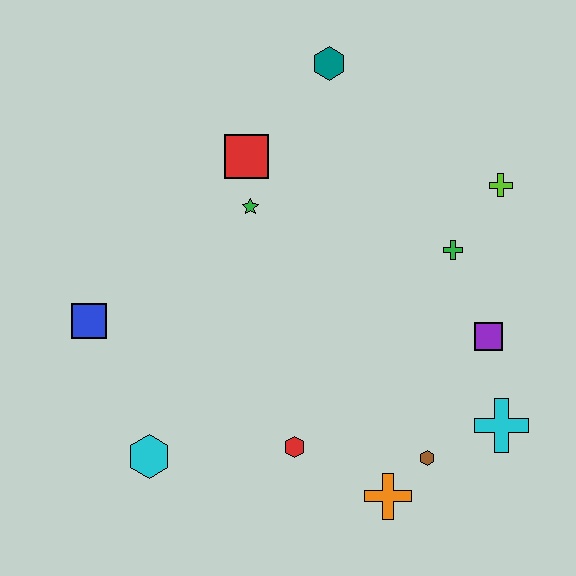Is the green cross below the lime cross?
Yes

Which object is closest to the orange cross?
The brown hexagon is closest to the orange cross.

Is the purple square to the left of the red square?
No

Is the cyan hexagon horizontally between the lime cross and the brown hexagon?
No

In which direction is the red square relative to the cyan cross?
The red square is above the cyan cross.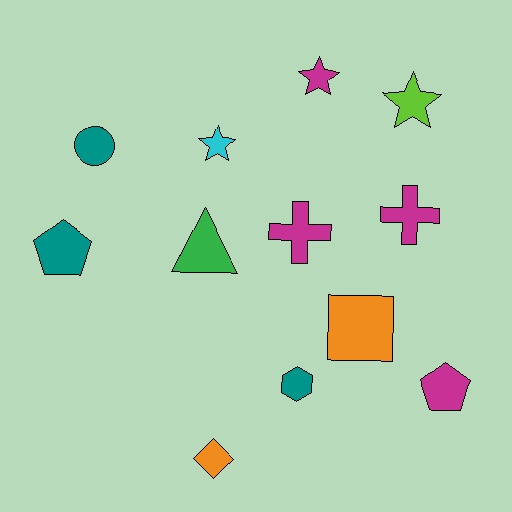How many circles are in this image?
There is 1 circle.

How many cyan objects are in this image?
There is 1 cyan object.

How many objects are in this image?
There are 12 objects.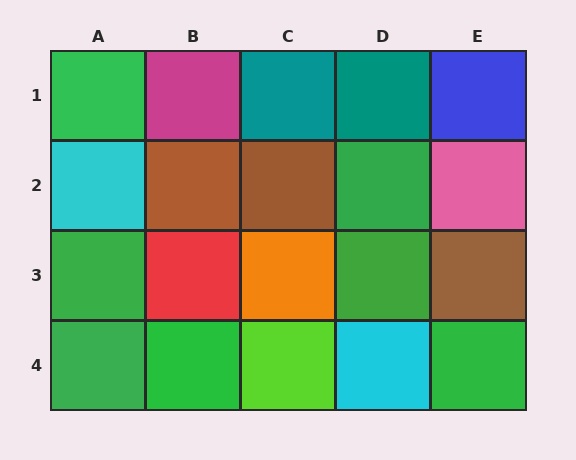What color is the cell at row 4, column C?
Lime.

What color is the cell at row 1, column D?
Teal.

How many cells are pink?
1 cell is pink.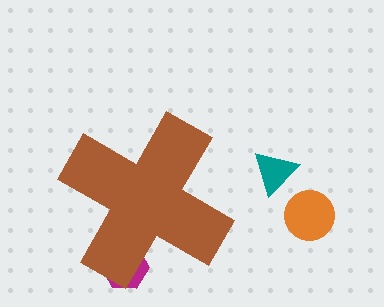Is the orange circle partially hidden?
No, the orange circle is fully visible.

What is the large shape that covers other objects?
A brown cross.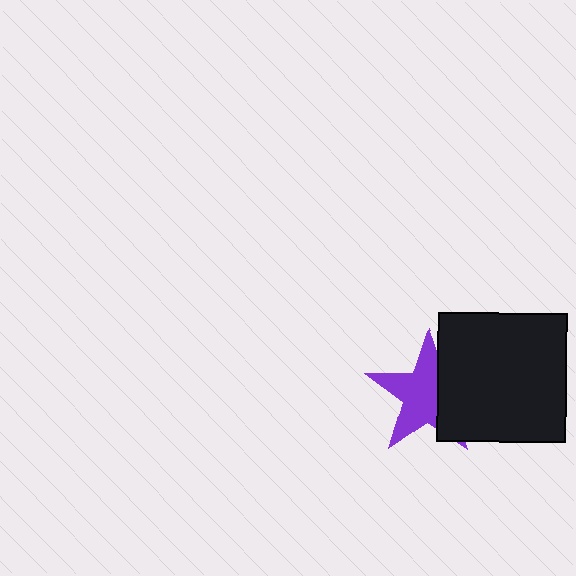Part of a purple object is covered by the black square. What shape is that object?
It is a star.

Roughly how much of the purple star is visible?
About half of it is visible (roughly 63%).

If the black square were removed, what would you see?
You would see the complete purple star.